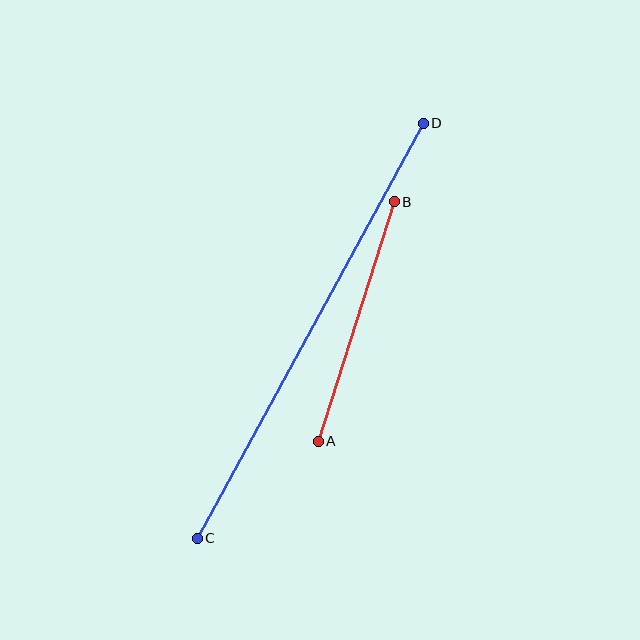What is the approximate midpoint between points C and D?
The midpoint is at approximately (310, 331) pixels.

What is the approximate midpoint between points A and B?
The midpoint is at approximately (356, 321) pixels.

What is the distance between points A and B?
The distance is approximately 251 pixels.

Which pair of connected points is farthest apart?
Points C and D are farthest apart.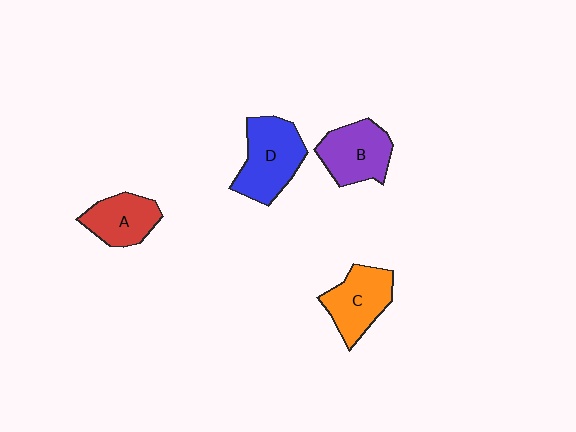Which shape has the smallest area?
Shape A (red).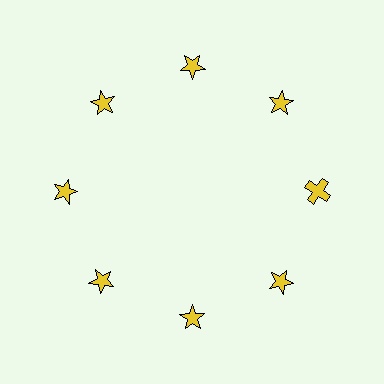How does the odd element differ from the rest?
It has a different shape: cross instead of star.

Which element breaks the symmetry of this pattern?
The yellow cross at roughly the 3 o'clock position breaks the symmetry. All other shapes are yellow stars.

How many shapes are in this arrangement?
There are 8 shapes arranged in a ring pattern.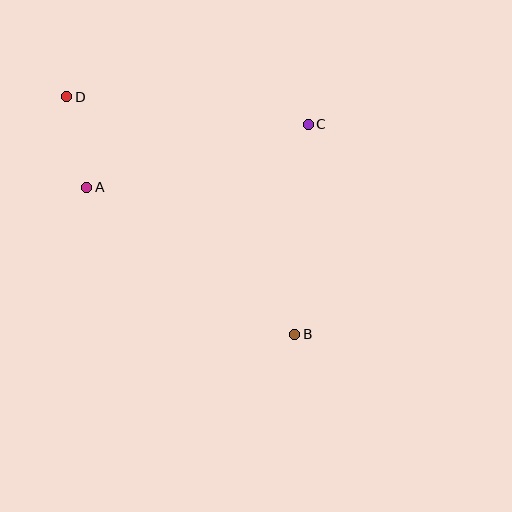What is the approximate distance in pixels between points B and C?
The distance between B and C is approximately 210 pixels.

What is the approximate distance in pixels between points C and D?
The distance between C and D is approximately 243 pixels.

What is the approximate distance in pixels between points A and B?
The distance between A and B is approximately 255 pixels.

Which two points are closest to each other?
Points A and D are closest to each other.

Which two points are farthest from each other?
Points B and D are farthest from each other.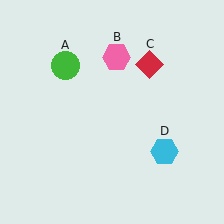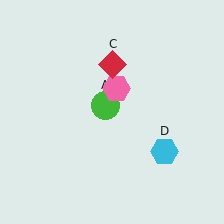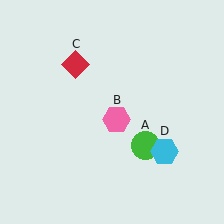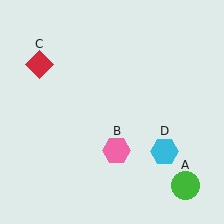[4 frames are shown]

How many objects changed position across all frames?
3 objects changed position: green circle (object A), pink hexagon (object B), red diamond (object C).